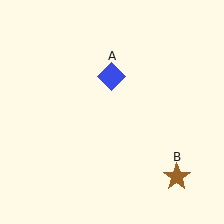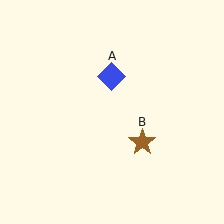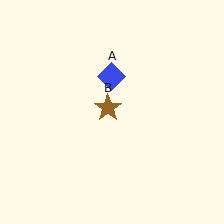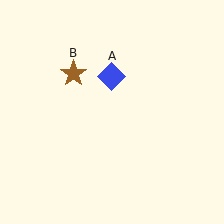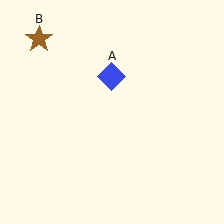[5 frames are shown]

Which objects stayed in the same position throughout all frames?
Blue diamond (object A) remained stationary.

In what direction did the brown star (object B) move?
The brown star (object B) moved up and to the left.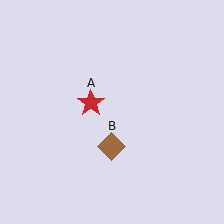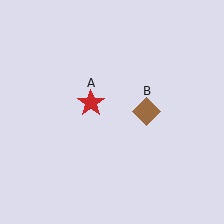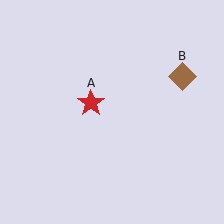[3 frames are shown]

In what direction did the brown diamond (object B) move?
The brown diamond (object B) moved up and to the right.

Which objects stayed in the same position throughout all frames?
Red star (object A) remained stationary.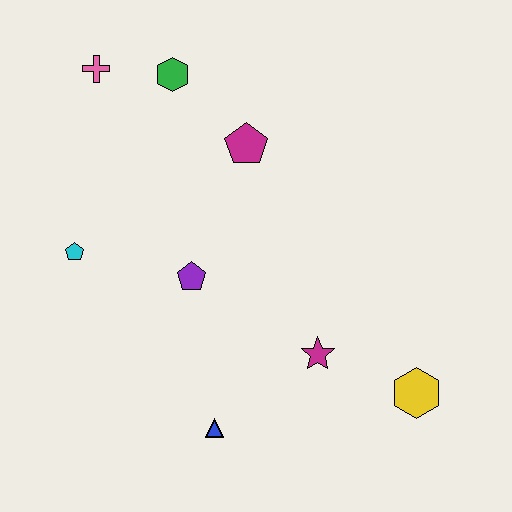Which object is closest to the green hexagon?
The pink cross is closest to the green hexagon.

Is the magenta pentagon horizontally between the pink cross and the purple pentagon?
No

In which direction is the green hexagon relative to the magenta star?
The green hexagon is above the magenta star.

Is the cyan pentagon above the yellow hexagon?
Yes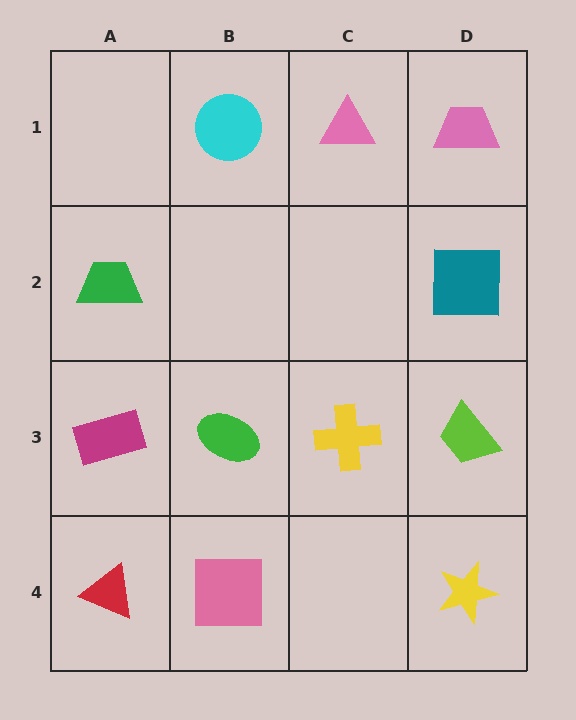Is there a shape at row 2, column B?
No, that cell is empty.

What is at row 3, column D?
A lime trapezoid.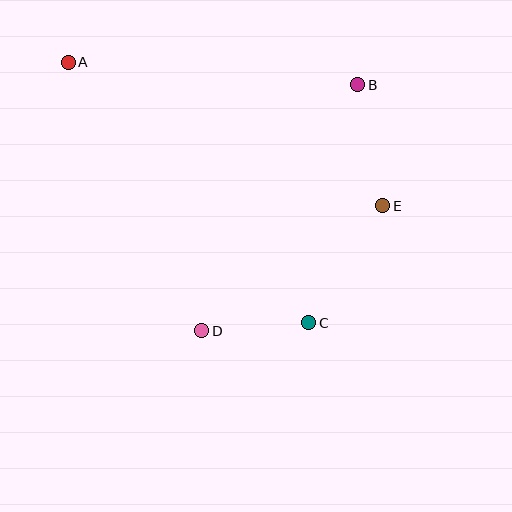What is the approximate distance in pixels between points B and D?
The distance between B and D is approximately 291 pixels.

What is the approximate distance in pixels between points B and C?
The distance between B and C is approximately 243 pixels.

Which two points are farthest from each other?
Points A and C are farthest from each other.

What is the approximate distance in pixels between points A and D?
The distance between A and D is approximately 300 pixels.